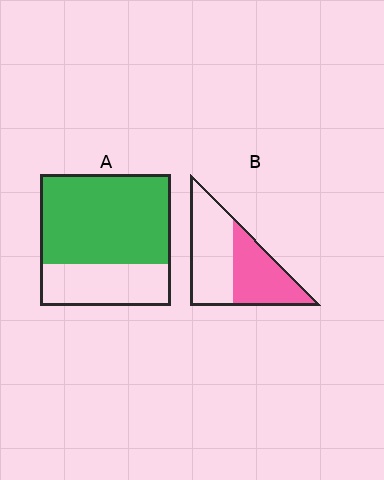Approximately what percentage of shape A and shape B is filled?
A is approximately 70% and B is approximately 45%.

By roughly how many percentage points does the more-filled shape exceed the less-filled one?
By roughly 25 percentage points (A over B).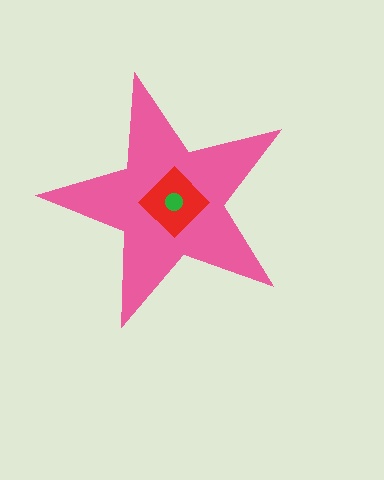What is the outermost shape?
The pink star.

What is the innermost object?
The green circle.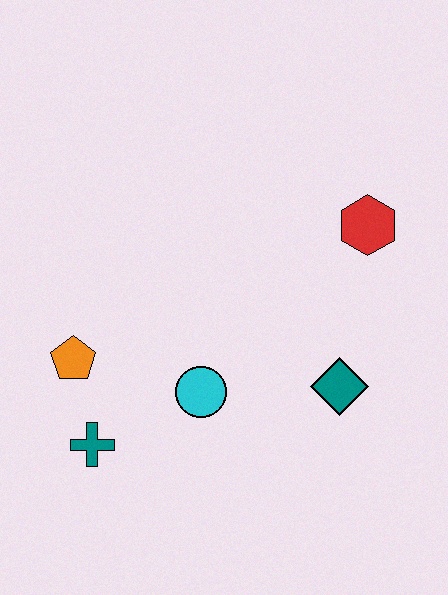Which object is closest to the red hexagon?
The teal diamond is closest to the red hexagon.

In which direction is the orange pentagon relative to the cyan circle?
The orange pentagon is to the left of the cyan circle.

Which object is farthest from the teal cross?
The red hexagon is farthest from the teal cross.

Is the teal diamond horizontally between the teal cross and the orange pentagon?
No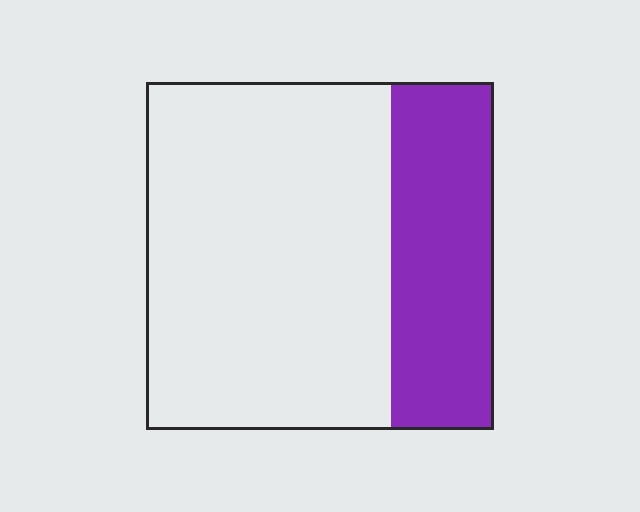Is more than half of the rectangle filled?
No.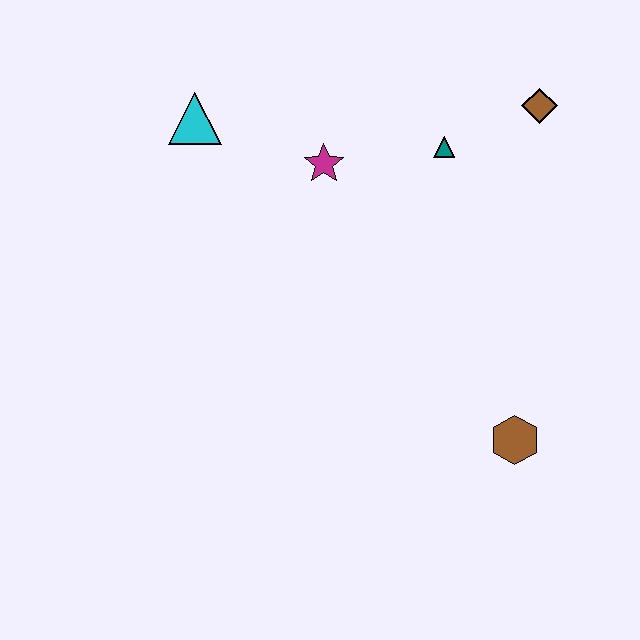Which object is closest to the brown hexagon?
The teal triangle is closest to the brown hexagon.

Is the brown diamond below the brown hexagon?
No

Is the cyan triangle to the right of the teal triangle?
No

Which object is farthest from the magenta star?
The brown hexagon is farthest from the magenta star.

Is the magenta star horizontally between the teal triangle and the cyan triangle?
Yes